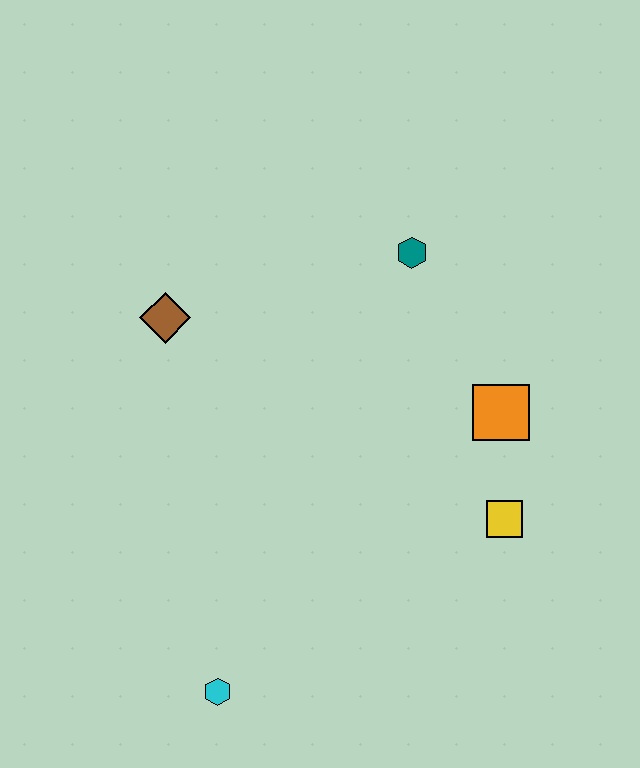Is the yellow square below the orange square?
Yes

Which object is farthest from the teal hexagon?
The cyan hexagon is farthest from the teal hexagon.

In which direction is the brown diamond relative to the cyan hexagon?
The brown diamond is above the cyan hexagon.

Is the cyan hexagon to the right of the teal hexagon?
No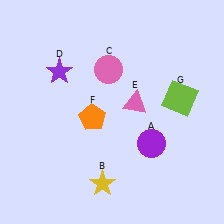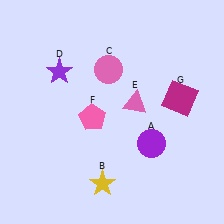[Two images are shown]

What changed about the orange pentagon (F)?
In Image 1, F is orange. In Image 2, it changed to pink.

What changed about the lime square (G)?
In Image 1, G is lime. In Image 2, it changed to magenta.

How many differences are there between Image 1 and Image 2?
There are 2 differences between the two images.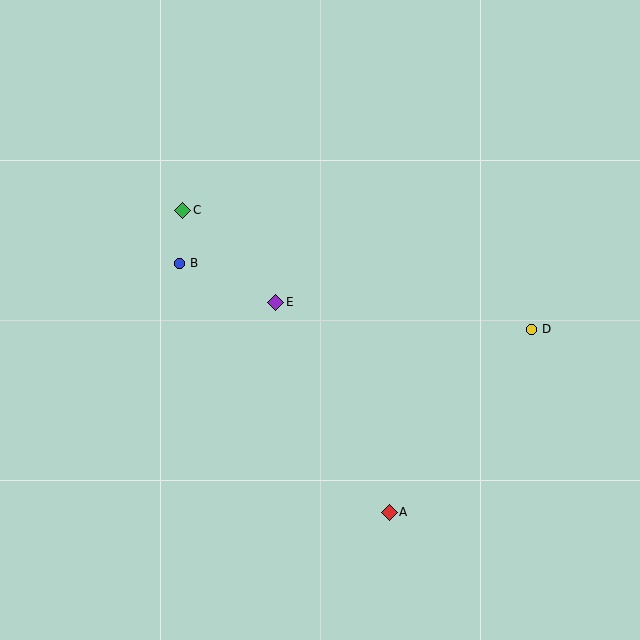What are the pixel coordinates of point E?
Point E is at (276, 302).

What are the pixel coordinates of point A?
Point A is at (389, 512).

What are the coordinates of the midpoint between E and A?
The midpoint between E and A is at (332, 407).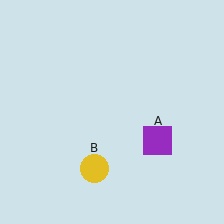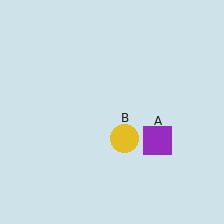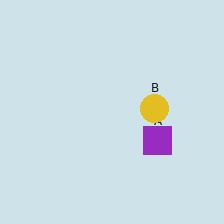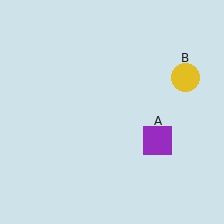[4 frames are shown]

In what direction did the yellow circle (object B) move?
The yellow circle (object B) moved up and to the right.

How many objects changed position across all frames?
1 object changed position: yellow circle (object B).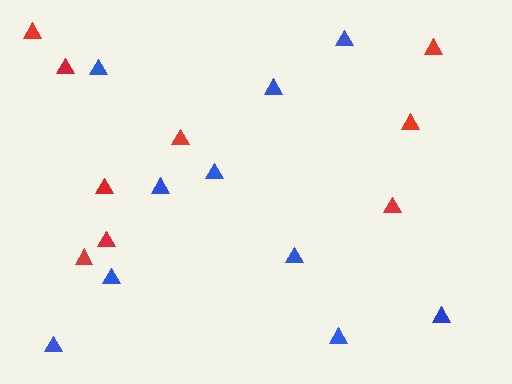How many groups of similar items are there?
There are 2 groups: one group of red triangles (9) and one group of blue triangles (10).